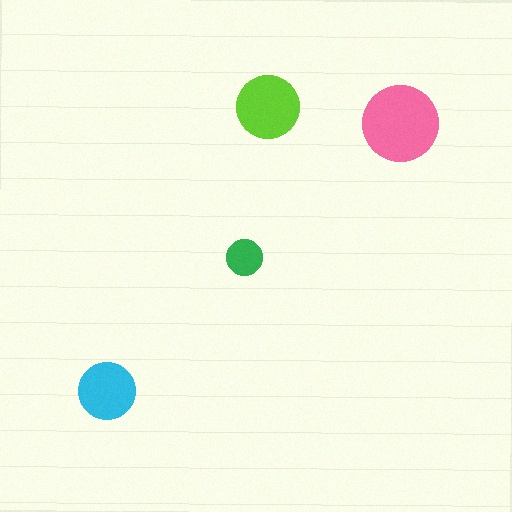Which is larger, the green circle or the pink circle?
The pink one.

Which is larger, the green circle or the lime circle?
The lime one.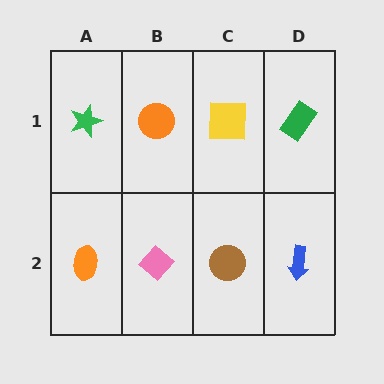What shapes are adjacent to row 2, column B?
An orange circle (row 1, column B), an orange ellipse (row 2, column A), a brown circle (row 2, column C).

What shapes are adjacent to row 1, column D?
A blue arrow (row 2, column D), a yellow square (row 1, column C).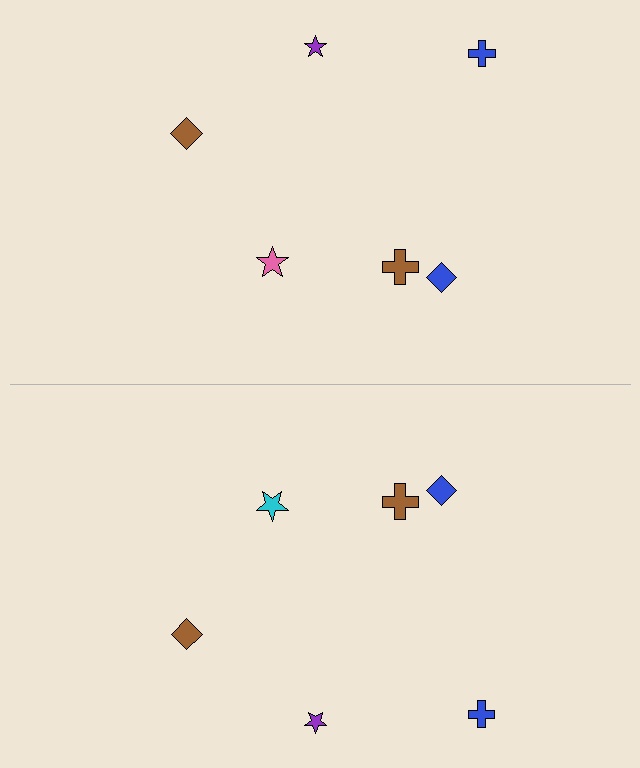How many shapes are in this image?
There are 12 shapes in this image.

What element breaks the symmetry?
The cyan star on the bottom side breaks the symmetry — its mirror counterpart is pink.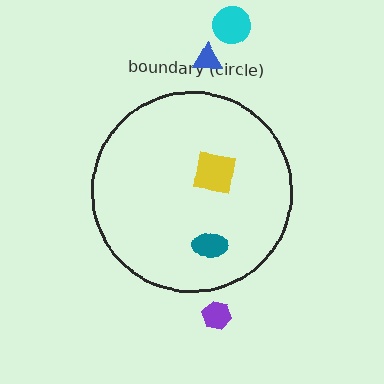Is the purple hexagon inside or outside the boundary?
Outside.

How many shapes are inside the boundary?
2 inside, 3 outside.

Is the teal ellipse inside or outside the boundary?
Inside.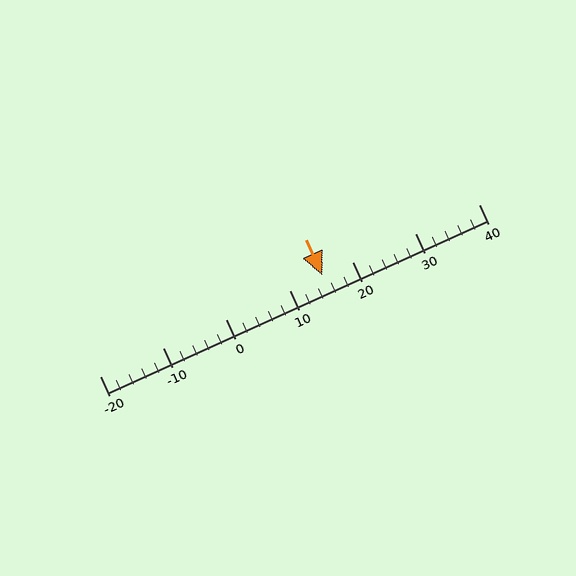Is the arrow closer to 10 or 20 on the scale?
The arrow is closer to 20.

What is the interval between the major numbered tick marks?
The major tick marks are spaced 10 units apart.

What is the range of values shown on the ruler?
The ruler shows values from -20 to 40.